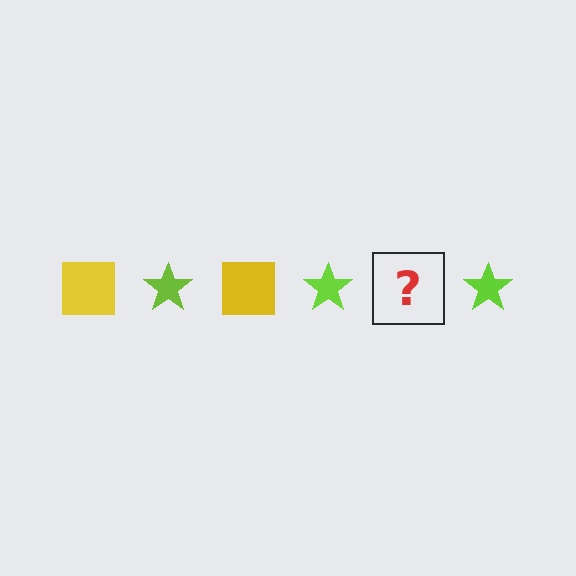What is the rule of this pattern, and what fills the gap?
The rule is that the pattern alternates between yellow square and lime star. The gap should be filled with a yellow square.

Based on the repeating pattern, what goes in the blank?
The blank should be a yellow square.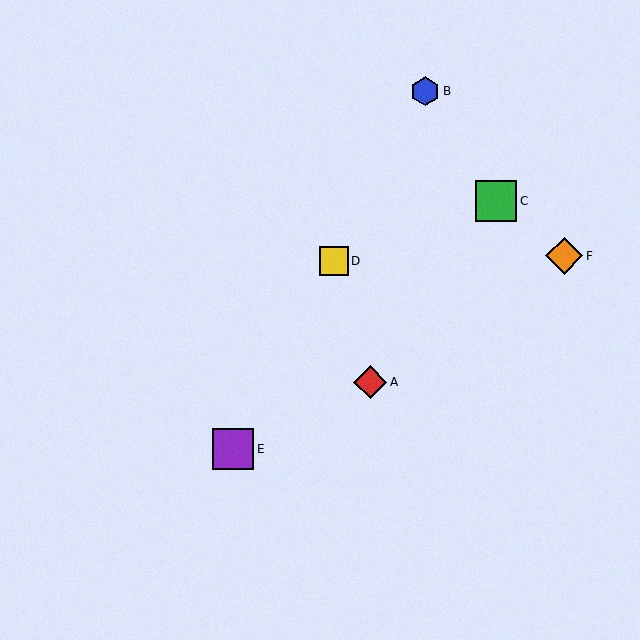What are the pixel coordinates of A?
Object A is at (370, 382).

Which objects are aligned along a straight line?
Objects B, D, E are aligned along a straight line.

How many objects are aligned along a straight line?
3 objects (B, D, E) are aligned along a straight line.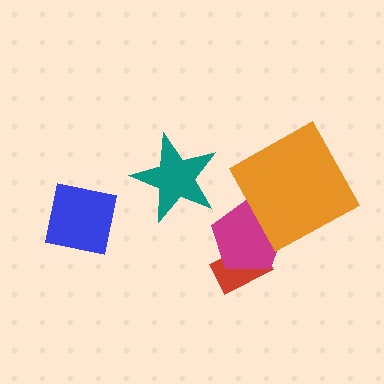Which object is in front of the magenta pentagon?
The orange square is in front of the magenta pentagon.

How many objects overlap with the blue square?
0 objects overlap with the blue square.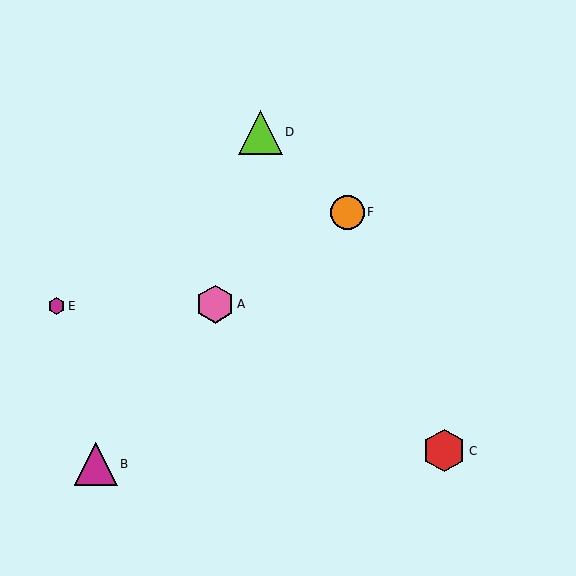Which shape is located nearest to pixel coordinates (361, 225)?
The orange circle (labeled F) at (348, 212) is nearest to that location.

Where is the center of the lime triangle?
The center of the lime triangle is at (261, 132).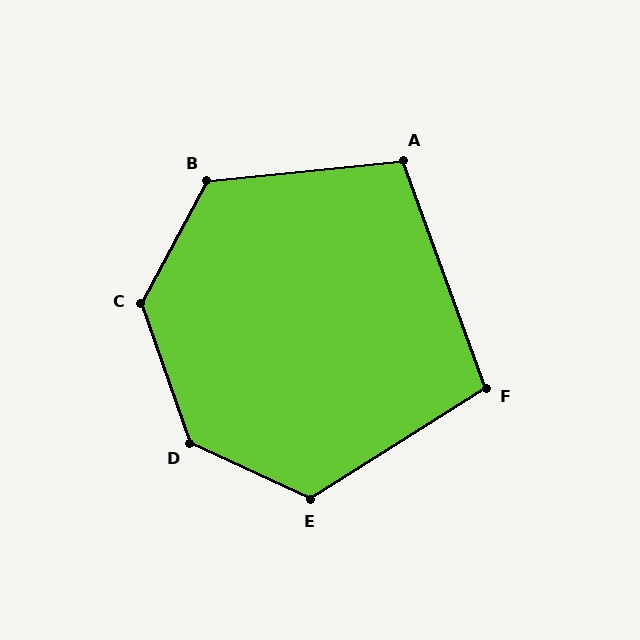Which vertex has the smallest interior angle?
F, at approximately 102 degrees.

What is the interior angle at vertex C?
Approximately 133 degrees (obtuse).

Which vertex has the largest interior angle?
D, at approximately 134 degrees.